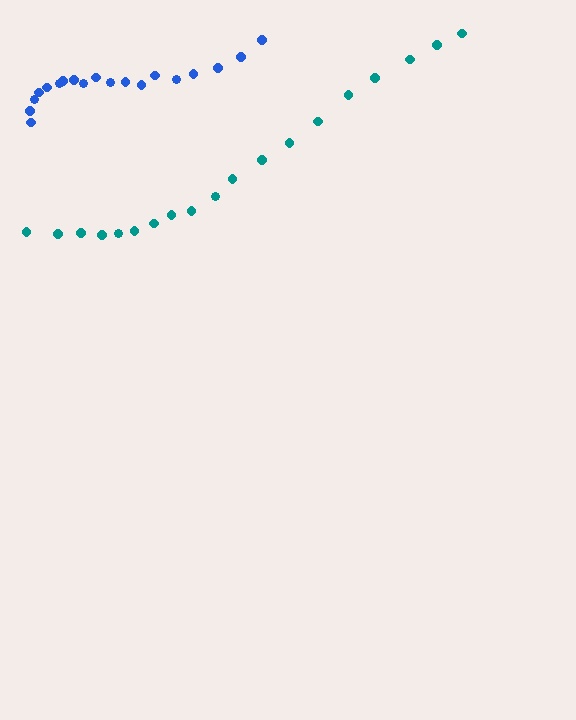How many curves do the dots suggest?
There are 2 distinct paths.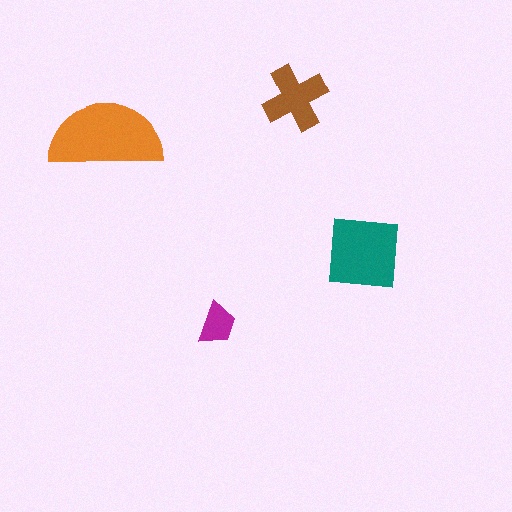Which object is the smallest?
The magenta trapezoid.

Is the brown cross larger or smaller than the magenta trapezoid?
Larger.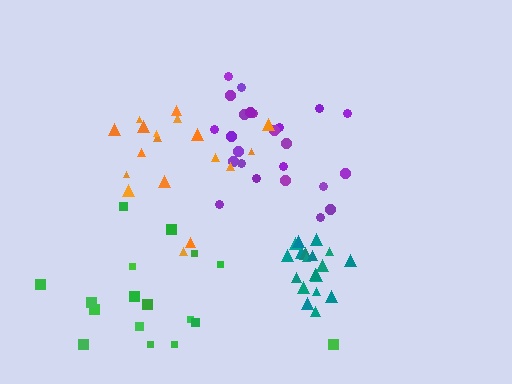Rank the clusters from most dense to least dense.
teal, purple, orange, green.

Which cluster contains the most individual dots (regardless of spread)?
Purple (24).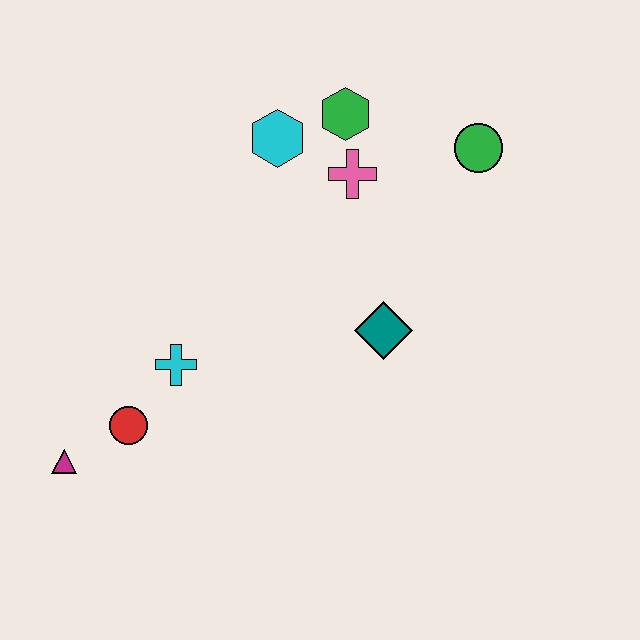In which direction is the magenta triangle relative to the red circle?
The magenta triangle is to the left of the red circle.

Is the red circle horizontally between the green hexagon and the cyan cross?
No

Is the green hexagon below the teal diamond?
No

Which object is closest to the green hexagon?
The pink cross is closest to the green hexagon.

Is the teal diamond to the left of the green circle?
Yes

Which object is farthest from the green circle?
The magenta triangle is farthest from the green circle.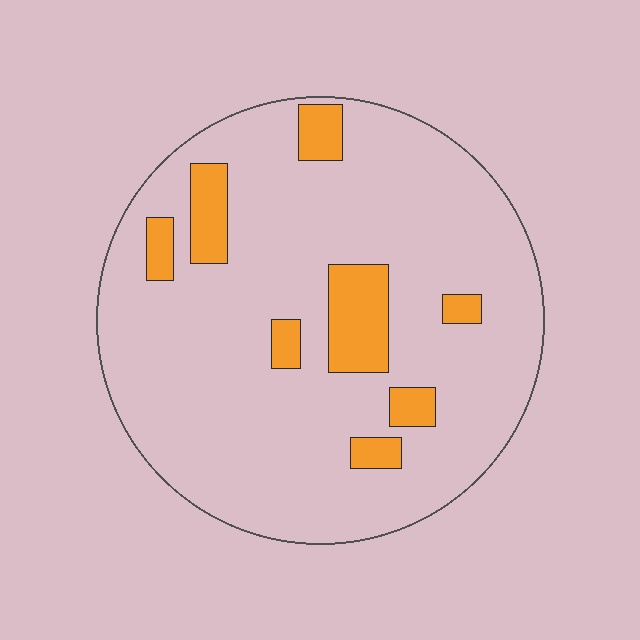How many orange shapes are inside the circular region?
8.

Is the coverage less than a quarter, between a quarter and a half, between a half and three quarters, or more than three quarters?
Less than a quarter.